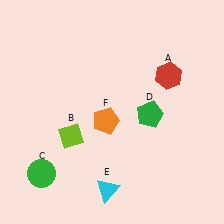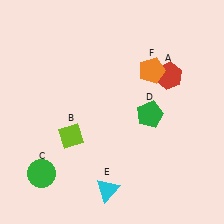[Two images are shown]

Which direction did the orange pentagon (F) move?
The orange pentagon (F) moved up.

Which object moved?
The orange pentagon (F) moved up.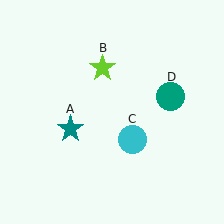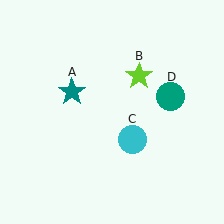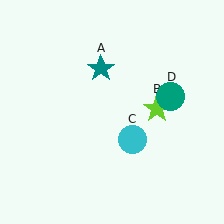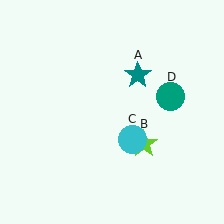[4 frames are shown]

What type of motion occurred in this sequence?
The teal star (object A), lime star (object B) rotated clockwise around the center of the scene.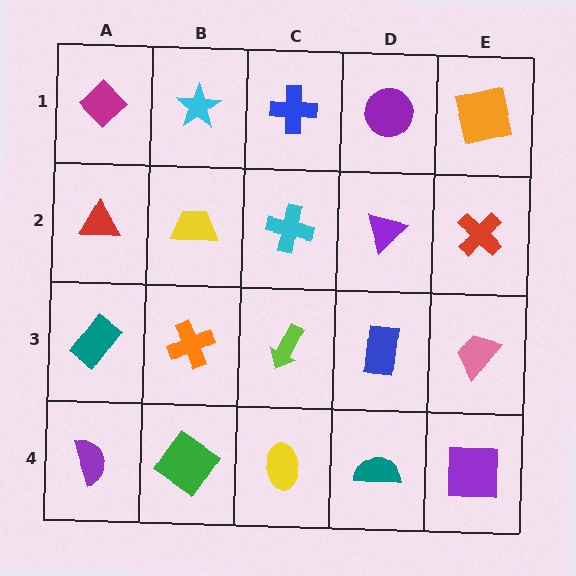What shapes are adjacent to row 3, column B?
A yellow trapezoid (row 2, column B), a green diamond (row 4, column B), a teal rectangle (row 3, column A), a lime arrow (row 3, column C).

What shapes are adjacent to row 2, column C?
A blue cross (row 1, column C), a lime arrow (row 3, column C), a yellow trapezoid (row 2, column B), a purple triangle (row 2, column D).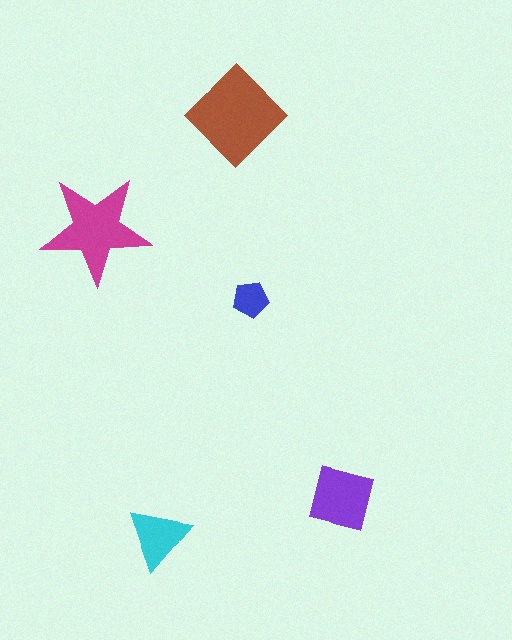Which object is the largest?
The brown diamond.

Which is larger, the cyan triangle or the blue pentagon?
The cyan triangle.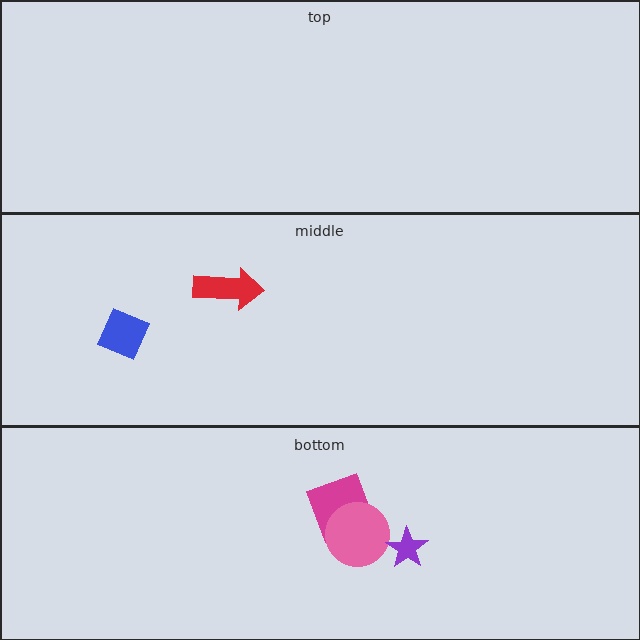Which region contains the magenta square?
The bottom region.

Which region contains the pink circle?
The bottom region.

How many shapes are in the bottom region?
3.